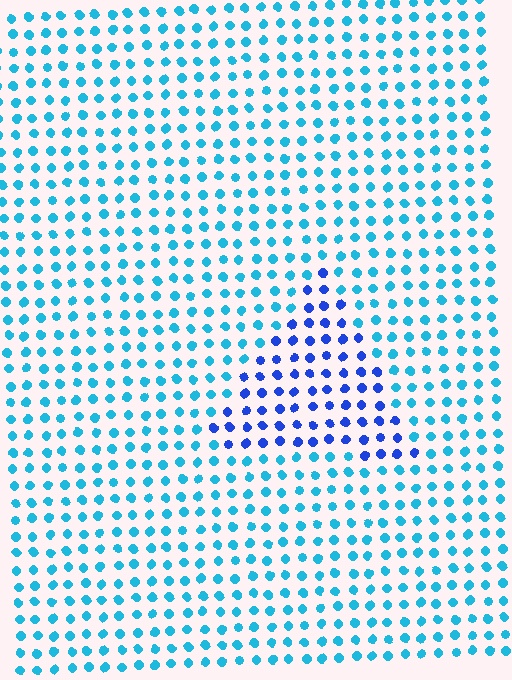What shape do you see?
I see a triangle.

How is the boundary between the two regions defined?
The boundary is defined purely by a slight shift in hue (about 38 degrees). Spacing, size, and orientation are identical on both sides.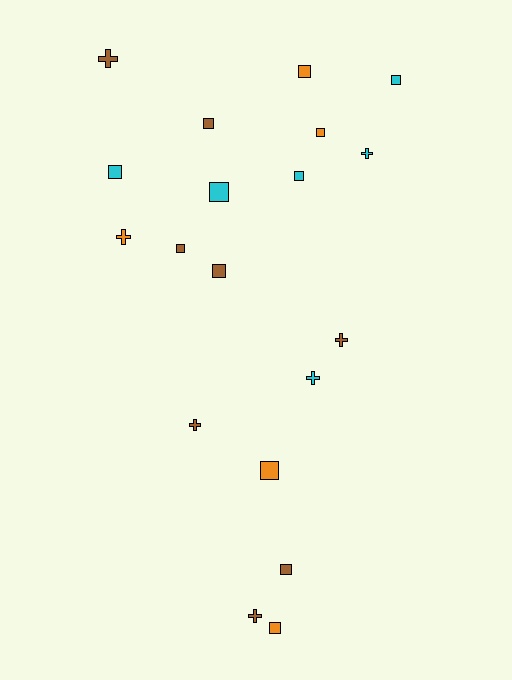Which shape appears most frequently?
Square, with 12 objects.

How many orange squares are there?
There are 4 orange squares.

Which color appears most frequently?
Brown, with 8 objects.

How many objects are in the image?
There are 19 objects.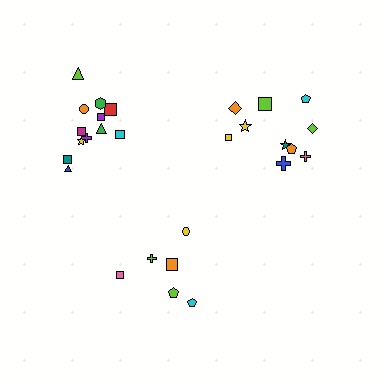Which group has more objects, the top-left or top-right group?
The top-left group.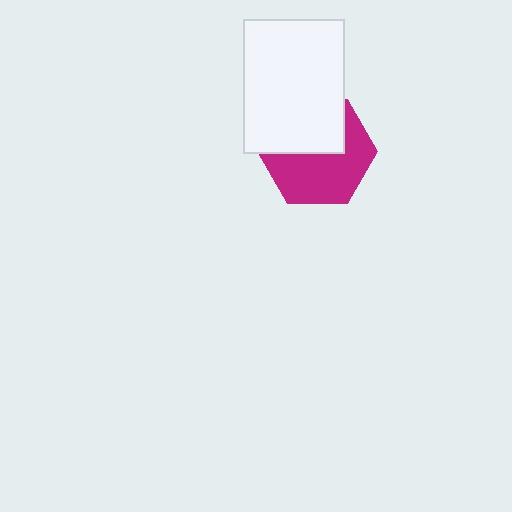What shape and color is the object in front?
The object in front is a white rectangle.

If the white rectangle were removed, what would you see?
You would see the complete magenta hexagon.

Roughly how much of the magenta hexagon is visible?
About half of it is visible (roughly 58%).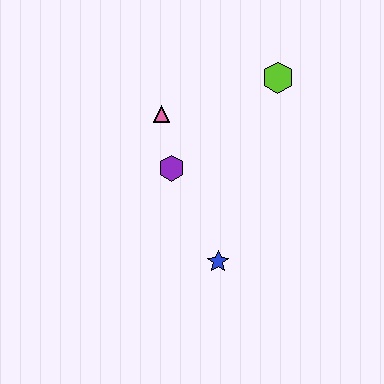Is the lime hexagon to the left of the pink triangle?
No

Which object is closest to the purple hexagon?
The pink triangle is closest to the purple hexagon.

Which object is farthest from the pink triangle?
The blue star is farthest from the pink triangle.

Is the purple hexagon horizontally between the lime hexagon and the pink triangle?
Yes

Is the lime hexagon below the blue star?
No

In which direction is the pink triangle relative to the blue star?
The pink triangle is above the blue star.